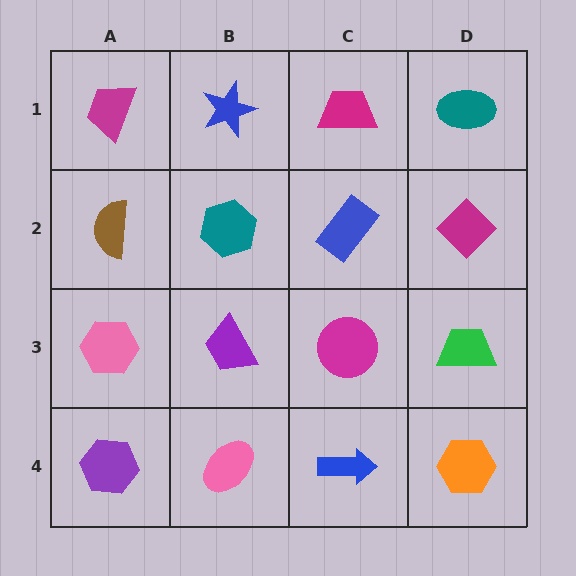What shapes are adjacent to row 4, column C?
A magenta circle (row 3, column C), a pink ellipse (row 4, column B), an orange hexagon (row 4, column D).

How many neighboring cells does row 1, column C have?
3.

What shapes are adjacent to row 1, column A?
A brown semicircle (row 2, column A), a blue star (row 1, column B).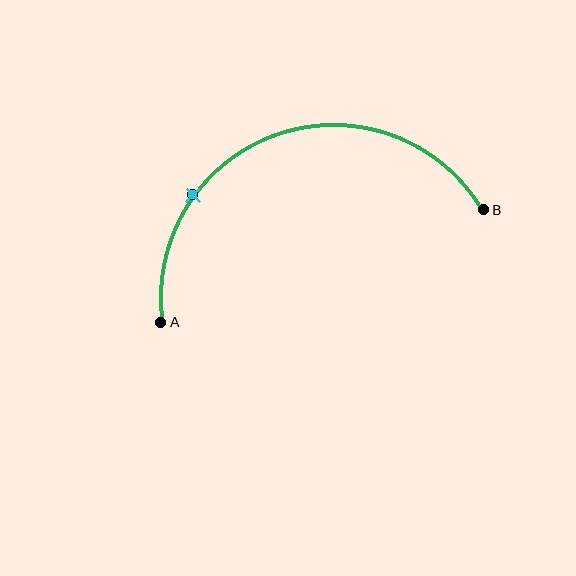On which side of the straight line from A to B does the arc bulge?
The arc bulges above the straight line connecting A and B.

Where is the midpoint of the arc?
The arc midpoint is the point on the curve farthest from the straight line joining A and B. It sits above that line.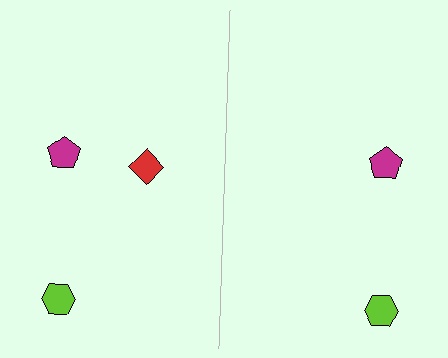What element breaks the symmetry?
A red diamond is missing from the right side.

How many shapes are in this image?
There are 5 shapes in this image.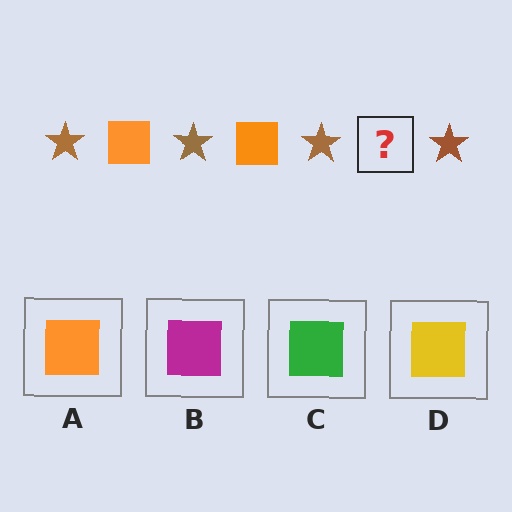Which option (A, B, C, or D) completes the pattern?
A.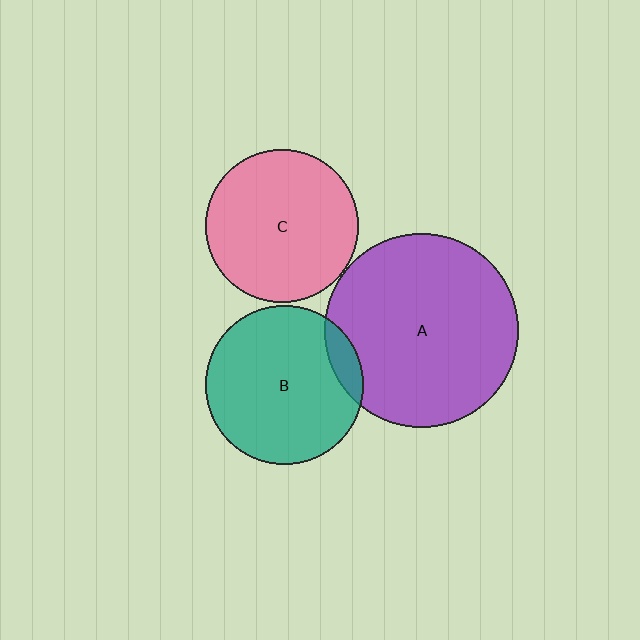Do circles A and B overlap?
Yes.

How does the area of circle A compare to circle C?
Approximately 1.6 times.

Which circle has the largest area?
Circle A (purple).